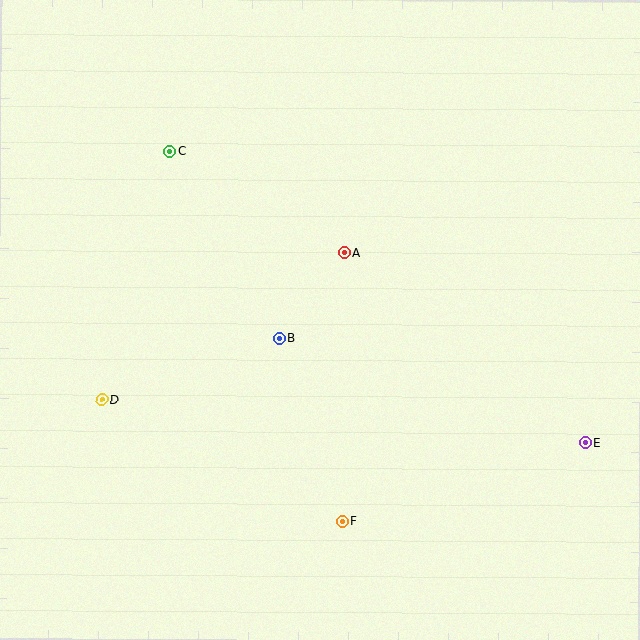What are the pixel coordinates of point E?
Point E is at (585, 443).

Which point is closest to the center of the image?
Point B at (279, 338) is closest to the center.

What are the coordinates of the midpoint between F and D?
The midpoint between F and D is at (222, 460).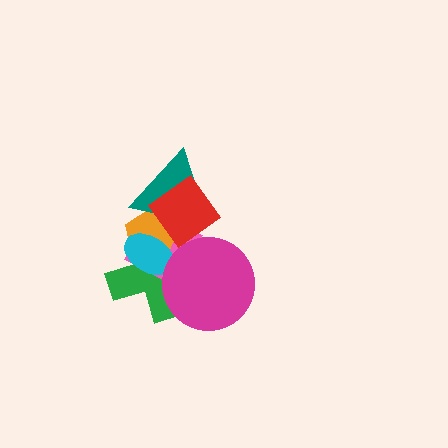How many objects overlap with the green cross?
5 objects overlap with the green cross.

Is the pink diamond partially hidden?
Yes, it is partially covered by another shape.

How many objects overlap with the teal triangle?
5 objects overlap with the teal triangle.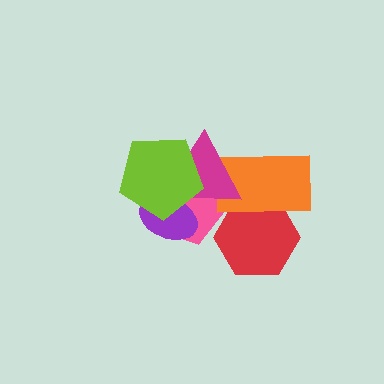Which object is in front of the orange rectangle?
The magenta triangle is in front of the orange rectangle.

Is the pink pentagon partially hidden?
Yes, it is partially covered by another shape.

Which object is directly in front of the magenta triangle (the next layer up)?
The purple ellipse is directly in front of the magenta triangle.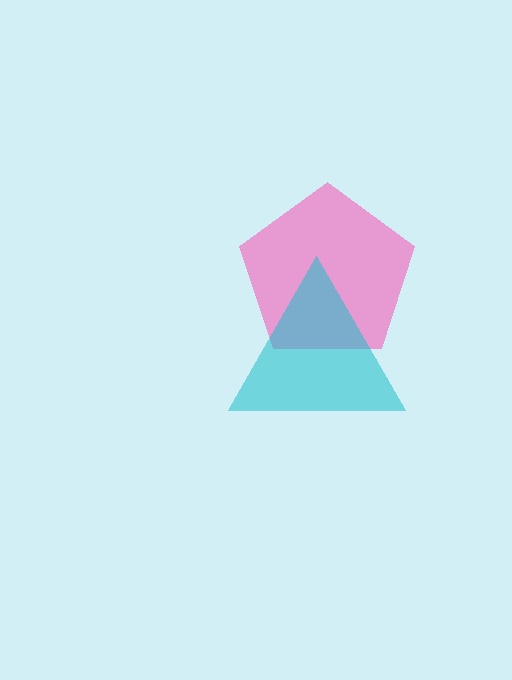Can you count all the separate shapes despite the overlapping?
Yes, there are 2 separate shapes.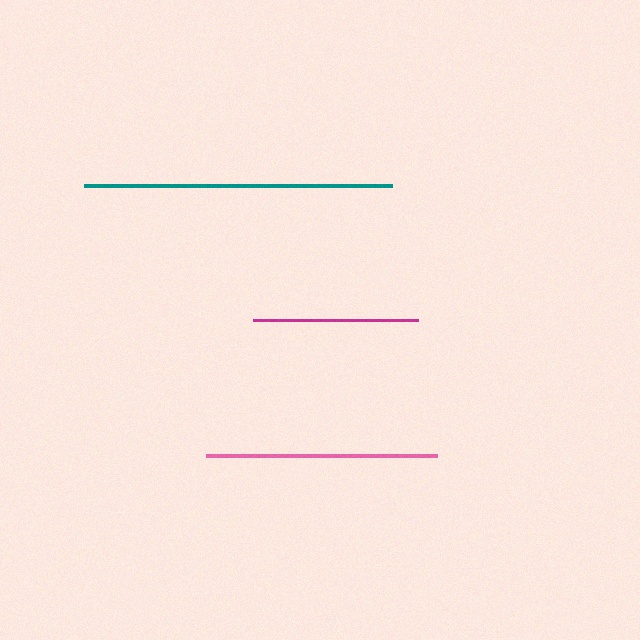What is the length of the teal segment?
The teal segment is approximately 307 pixels long.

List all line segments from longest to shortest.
From longest to shortest: teal, pink, magenta.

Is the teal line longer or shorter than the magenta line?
The teal line is longer than the magenta line.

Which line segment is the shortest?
The magenta line is the shortest at approximately 165 pixels.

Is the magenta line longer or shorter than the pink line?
The pink line is longer than the magenta line.